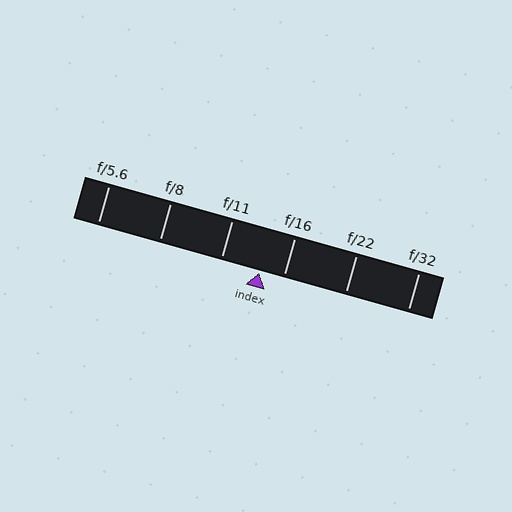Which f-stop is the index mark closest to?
The index mark is closest to f/16.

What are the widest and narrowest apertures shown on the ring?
The widest aperture shown is f/5.6 and the narrowest is f/32.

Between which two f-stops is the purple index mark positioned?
The index mark is between f/11 and f/16.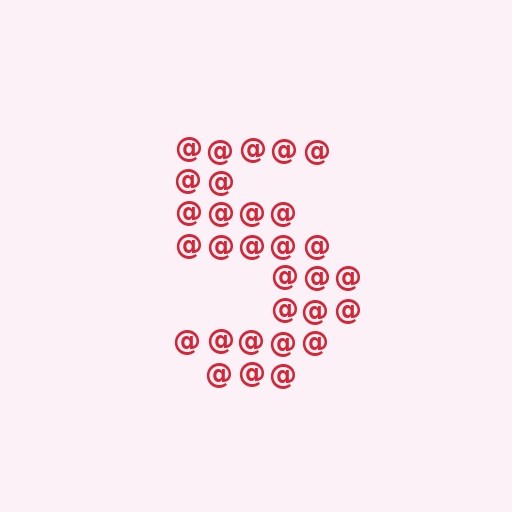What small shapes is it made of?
It is made of small at signs.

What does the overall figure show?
The overall figure shows the digit 5.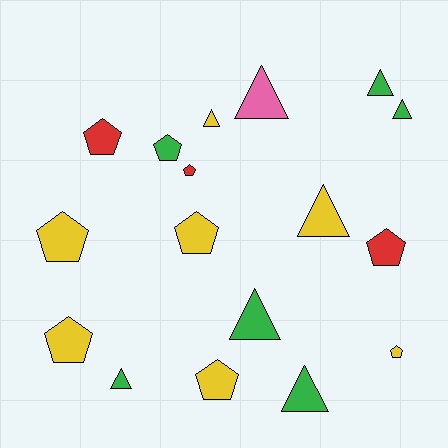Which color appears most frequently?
Yellow, with 7 objects.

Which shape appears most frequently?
Pentagon, with 9 objects.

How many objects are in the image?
There are 17 objects.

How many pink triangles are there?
There is 1 pink triangle.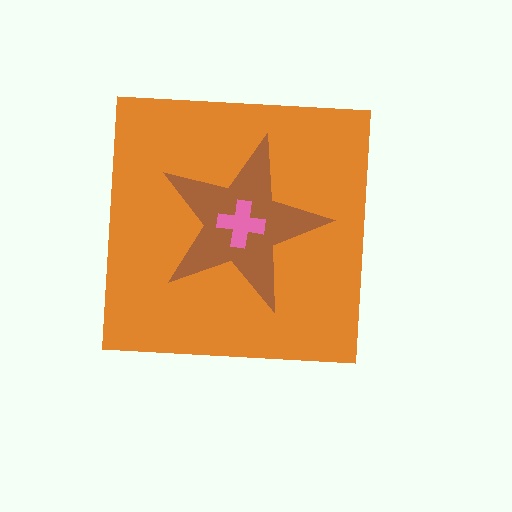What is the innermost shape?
The pink cross.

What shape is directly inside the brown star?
The pink cross.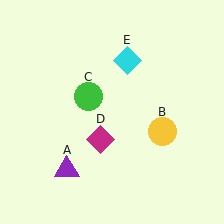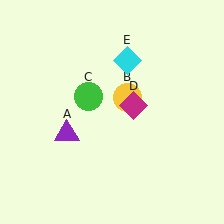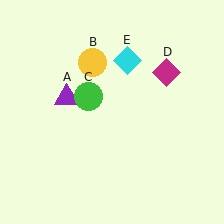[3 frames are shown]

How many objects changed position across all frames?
3 objects changed position: purple triangle (object A), yellow circle (object B), magenta diamond (object D).